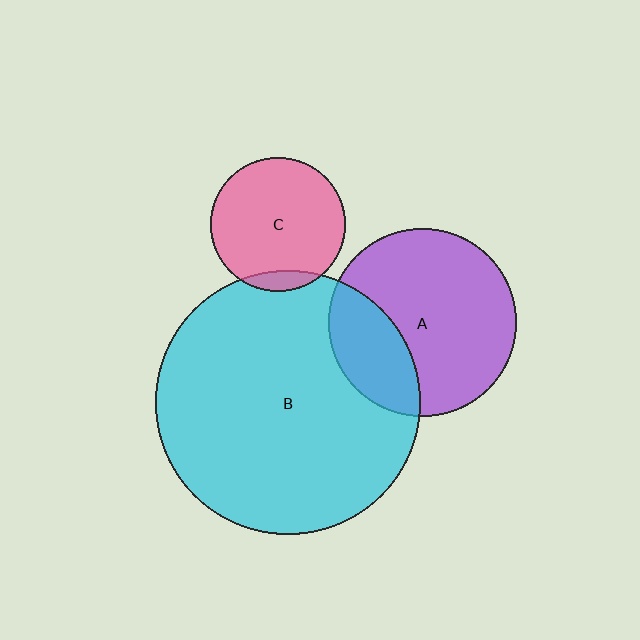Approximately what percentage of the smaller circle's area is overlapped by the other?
Approximately 30%.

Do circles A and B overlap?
Yes.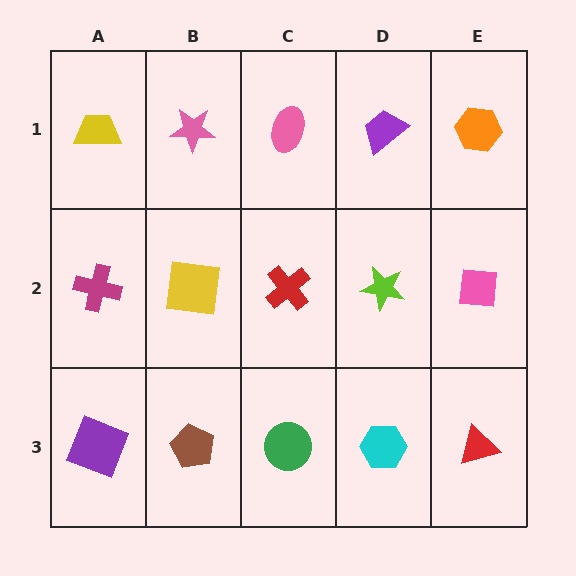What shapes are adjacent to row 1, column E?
A pink square (row 2, column E), a purple trapezoid (row 1, column D).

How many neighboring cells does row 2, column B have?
4.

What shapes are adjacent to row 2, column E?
An orange hexagon (row 1, column E), a red triangle (row 3, column E), a lime star (row 2, column D).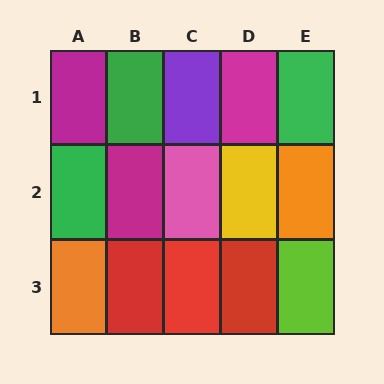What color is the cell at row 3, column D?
Red.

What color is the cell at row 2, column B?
Magenta.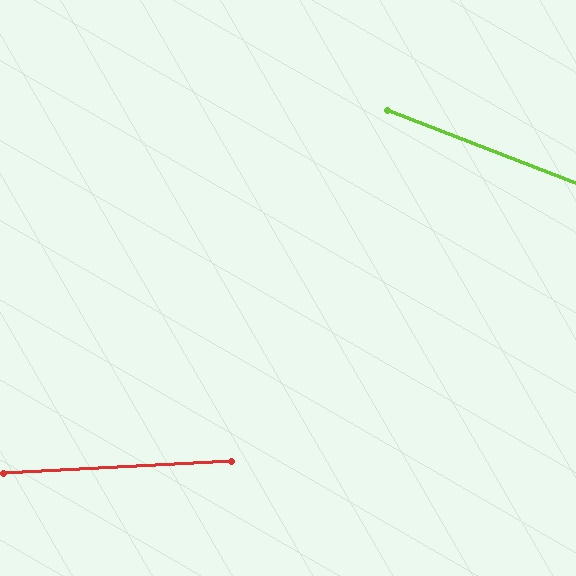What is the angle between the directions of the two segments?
Approximately 24 degrees.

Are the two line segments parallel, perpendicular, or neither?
Neither parallel nor perpendicular — they differ by about 24°.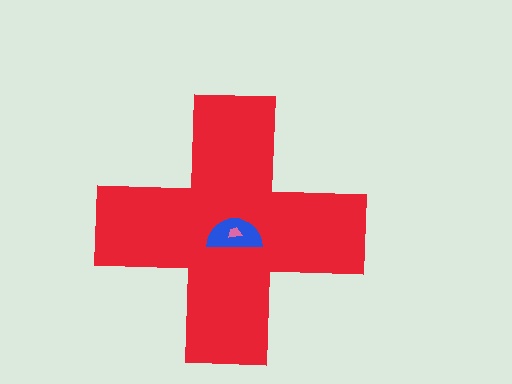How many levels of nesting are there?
3.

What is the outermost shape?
The red cross.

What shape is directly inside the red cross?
The blue semicircle.